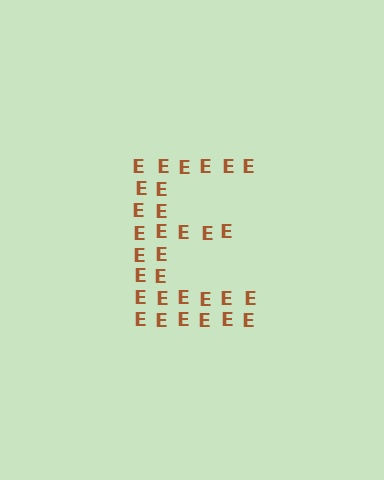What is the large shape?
The large shape is the letter E.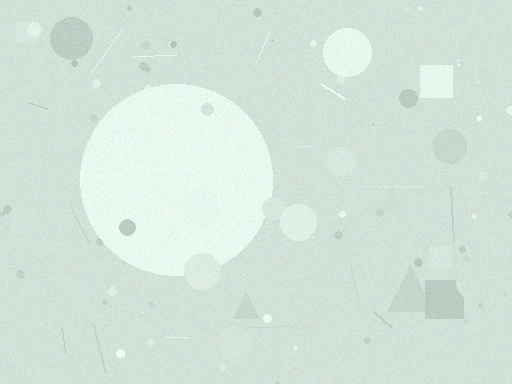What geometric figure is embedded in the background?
A circle is embedded in the background.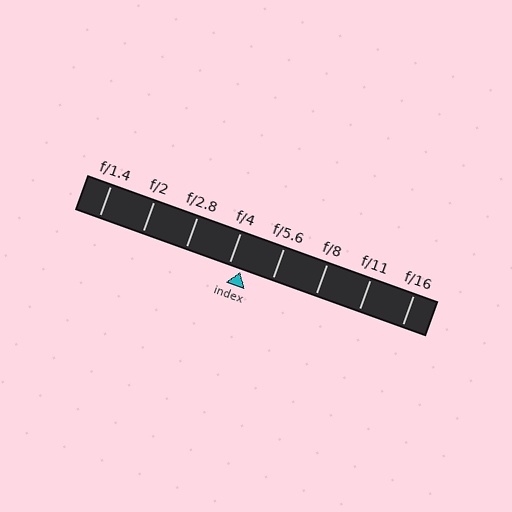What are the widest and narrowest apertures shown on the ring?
The widest aperture shown is f/1.4 and the narrowest is f/16.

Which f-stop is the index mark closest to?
The index mark is closest to f/4.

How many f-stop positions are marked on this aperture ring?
There are 8 f-stop positions marked.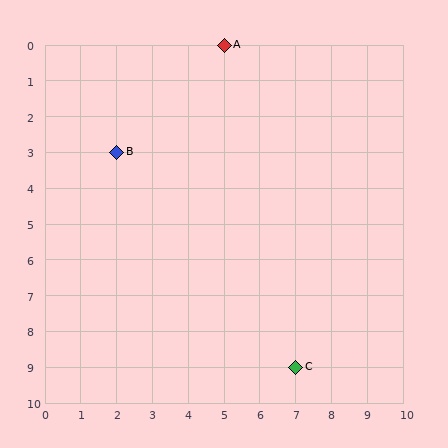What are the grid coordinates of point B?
Point B is at grid coordinates (2, 3).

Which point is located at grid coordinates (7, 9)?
Point C is at (7, 9).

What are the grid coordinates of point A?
Point A is at grid coordinates (5, 0).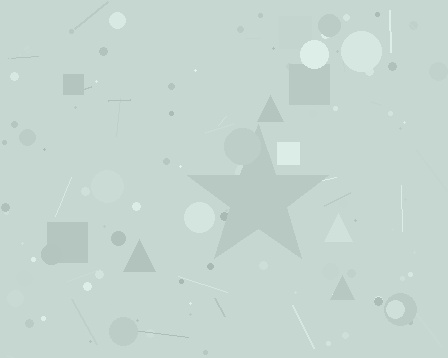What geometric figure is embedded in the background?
A star is embedded in the background.